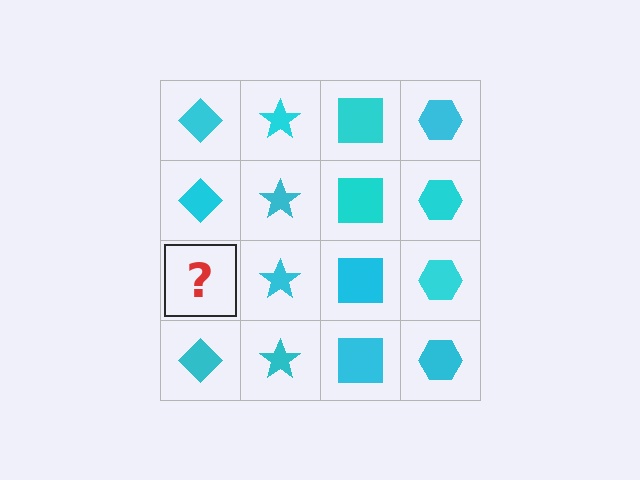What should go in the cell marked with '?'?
The missing cell should contain a cyan diamond.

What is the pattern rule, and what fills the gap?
The rule is that each column has a consistent shape. The gap should be filled with a cyan diamond.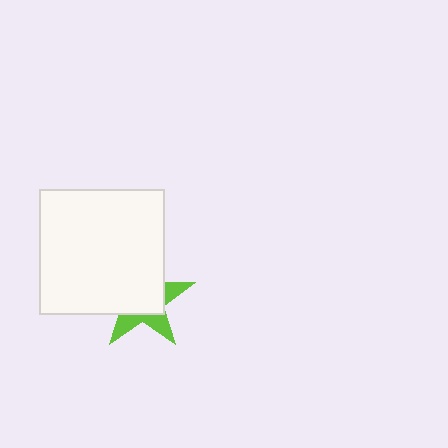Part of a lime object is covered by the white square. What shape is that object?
It is a star.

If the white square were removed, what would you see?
You would see the complete lime star.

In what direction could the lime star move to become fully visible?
The lime star could move toward the lower-right. That would shift it out from behind the white square entirely.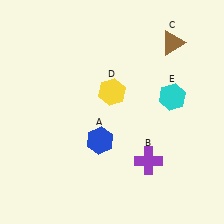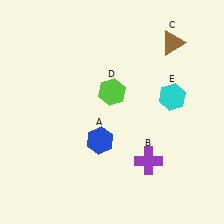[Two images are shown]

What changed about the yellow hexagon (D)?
In Image 1, D is yellow. In Image 2, it changed to lime.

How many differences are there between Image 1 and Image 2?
There is 1 difference between the two images.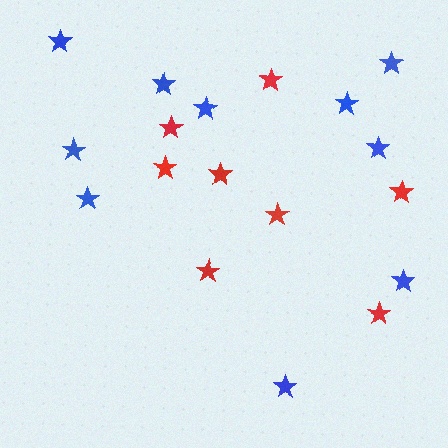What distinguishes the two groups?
There are 2 groups: one group of red stars (8) and one group of blue stars (10).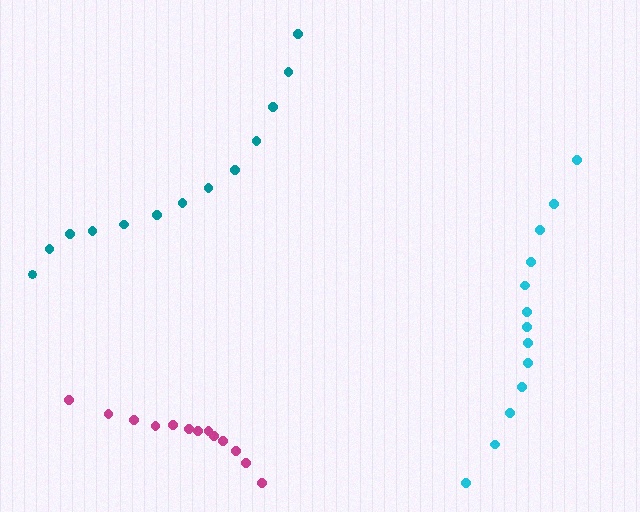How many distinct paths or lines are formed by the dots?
There are 3 distinct paths.